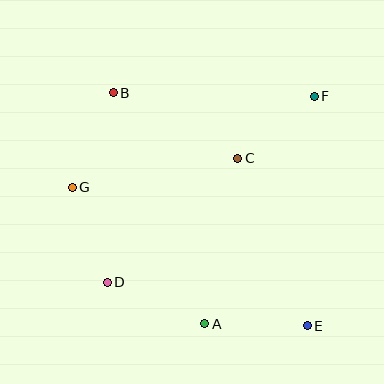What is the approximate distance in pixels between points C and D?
The distance between C and D is approximately 180 pixels.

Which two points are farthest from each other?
Points B and E are farthest from each other.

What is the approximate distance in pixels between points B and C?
The distance between B and C is approximately 141 pixels.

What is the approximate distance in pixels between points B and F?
The distance between B and F is approximately 201 pixels.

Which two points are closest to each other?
Points C and F are closest to each other.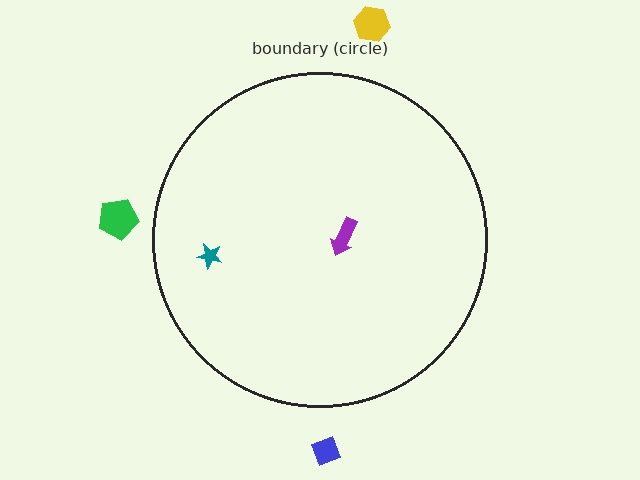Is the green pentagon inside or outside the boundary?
Outside.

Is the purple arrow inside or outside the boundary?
Inside.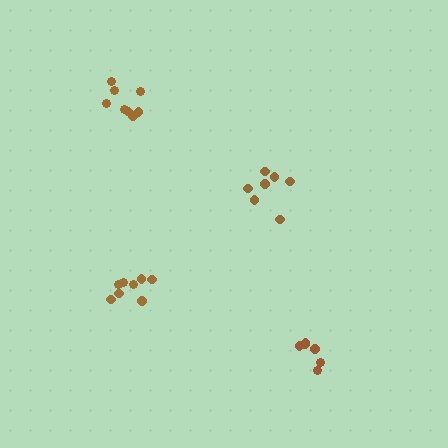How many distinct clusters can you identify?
There are 4 distinct clusters.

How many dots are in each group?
Group 1: 7 dots, Group 2: 8 dots, Group 3: 8 dots, Group 4: 6 dots (29 total).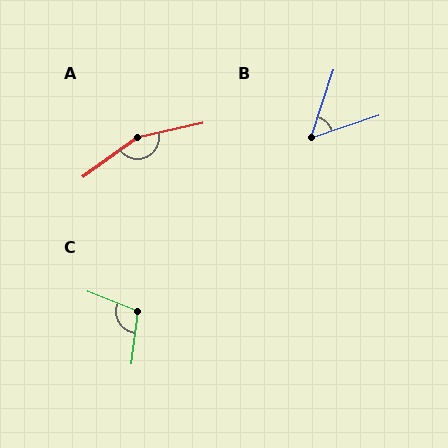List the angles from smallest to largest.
B (53°), C (105°), A (157°).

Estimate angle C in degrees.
Approximately 105 degrees.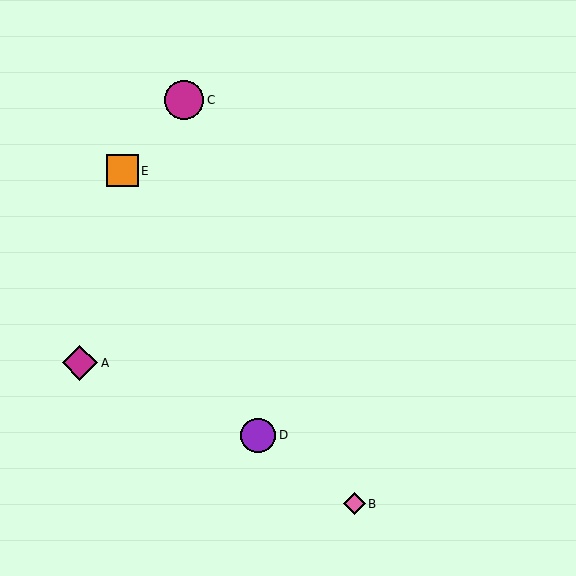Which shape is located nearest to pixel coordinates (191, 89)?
The magenta circle (labeled C) at (184, 100) is nearest to that location.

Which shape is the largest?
The magenta circle (labeled C) is the largest.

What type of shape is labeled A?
Shape A is a magenta diamond.